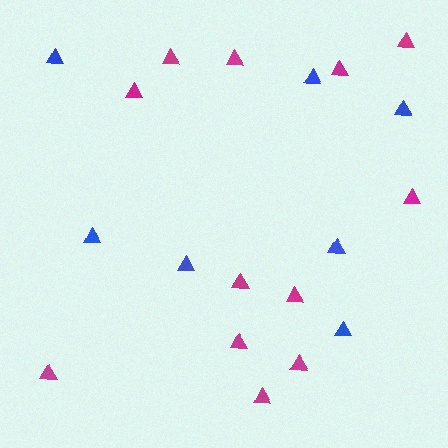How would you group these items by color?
There are 2 groups: one group of blue triangles (7) and one group of magenta triangles (12).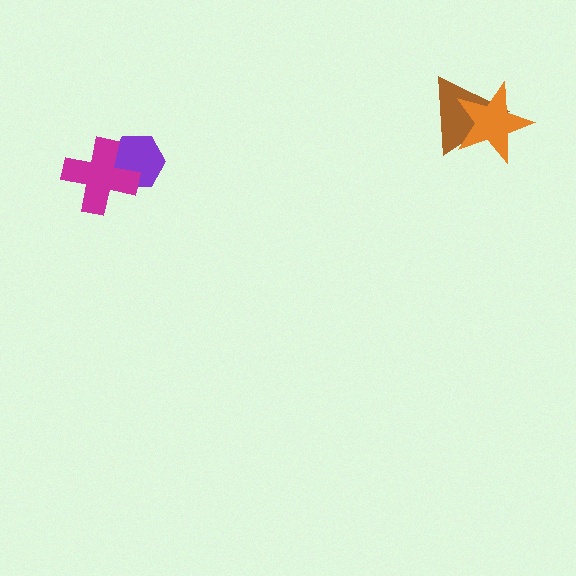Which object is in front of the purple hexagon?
The magenta cross is in front of the purple hexagon.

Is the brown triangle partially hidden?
Yes, it is partially covered by another shape.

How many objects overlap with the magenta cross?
1 object overlaps with the magenta cross.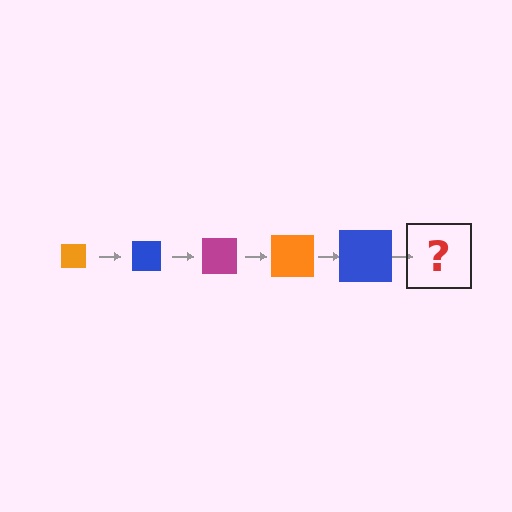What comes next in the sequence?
The next element should be a magenta square, larger than the previous one.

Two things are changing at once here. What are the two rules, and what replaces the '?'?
The two rules are that the square grows larger each step and the color cycles through orange, blue, and magenta. The '?' should be a magenta square, larger than the previous one.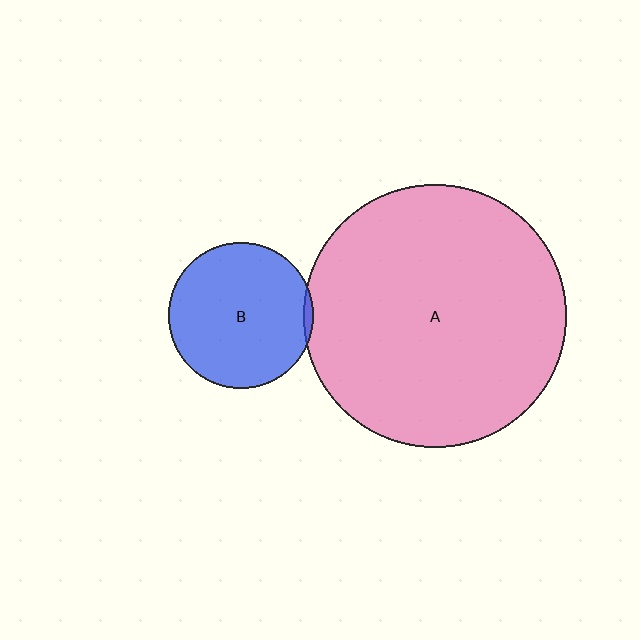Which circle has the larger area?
Circle A (pink).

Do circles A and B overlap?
Yes.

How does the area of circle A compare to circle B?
Approximately 3.3 times.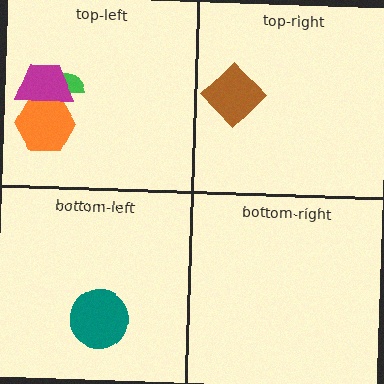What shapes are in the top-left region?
The green semicircle, the orange hexagon, the magenta trapezoid.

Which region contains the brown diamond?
The top-right region.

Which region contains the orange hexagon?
The top-left region.